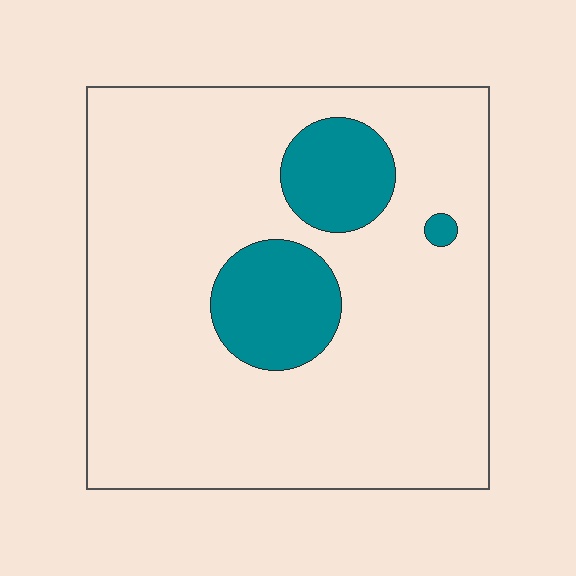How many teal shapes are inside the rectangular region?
3.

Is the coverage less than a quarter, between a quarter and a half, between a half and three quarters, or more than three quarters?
Less than a quarter.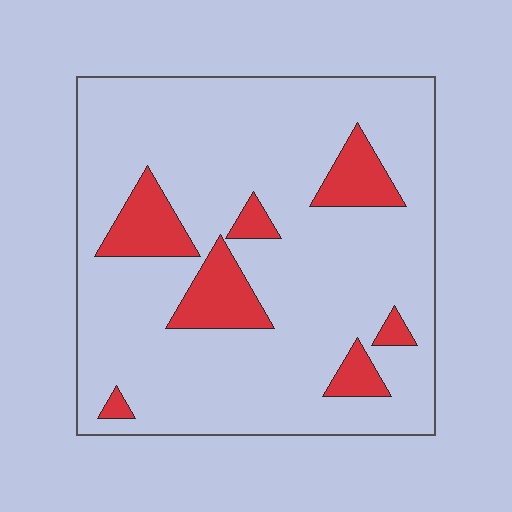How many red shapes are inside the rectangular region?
7.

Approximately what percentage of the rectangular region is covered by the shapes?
Approximately 15%.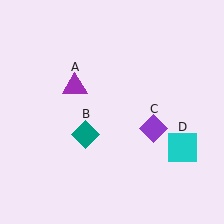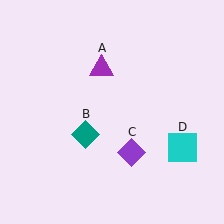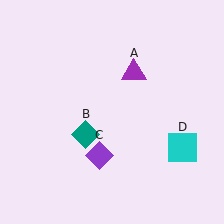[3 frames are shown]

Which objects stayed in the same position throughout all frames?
Teal diamond (object B) and cyan square (object D) remained stationary.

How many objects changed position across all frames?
2 objects changed position: purple triangle (object A), purple diamond (object C).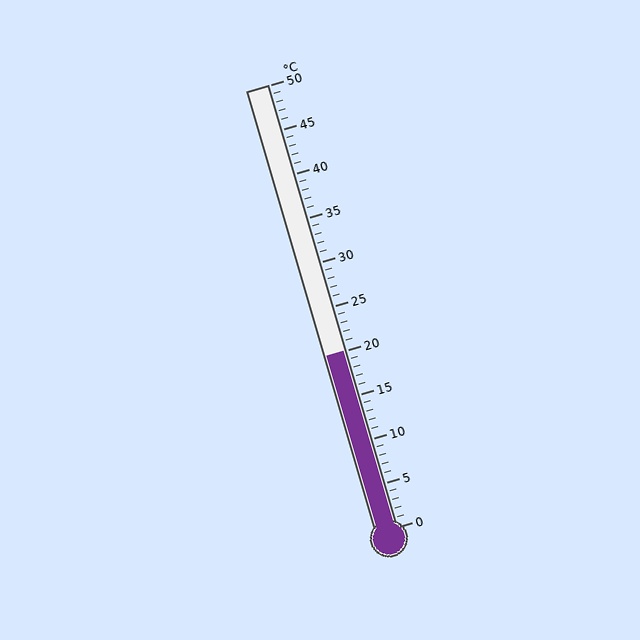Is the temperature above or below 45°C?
The temperature is below 45°C.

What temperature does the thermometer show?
The thermometer shows approximately 20°C.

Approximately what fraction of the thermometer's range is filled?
The thermometer is filled to approximately 40% of its range.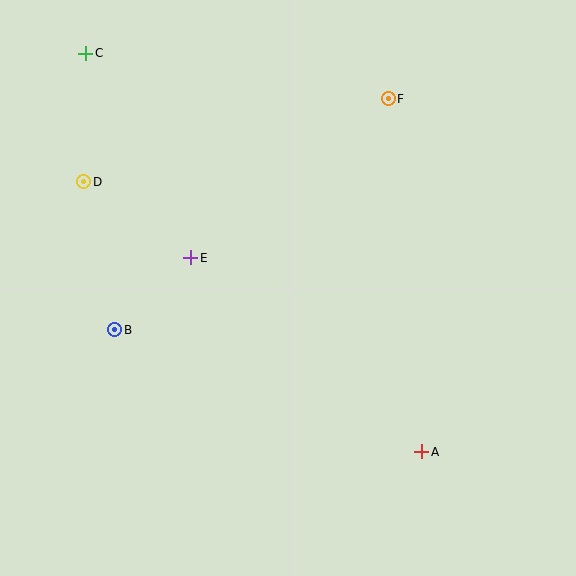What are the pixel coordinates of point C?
Point C is at (86, 53).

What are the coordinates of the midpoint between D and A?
The midpoint between D and A is at (253, 317).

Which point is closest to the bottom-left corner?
Point B is closest to the bottom-left corner.